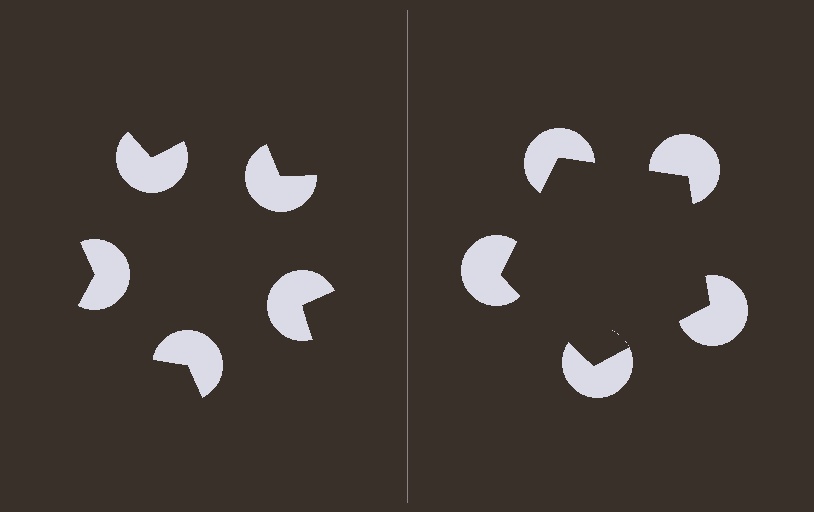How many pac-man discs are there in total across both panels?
10 — 5 on each side.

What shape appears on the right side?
An illusory pentagon.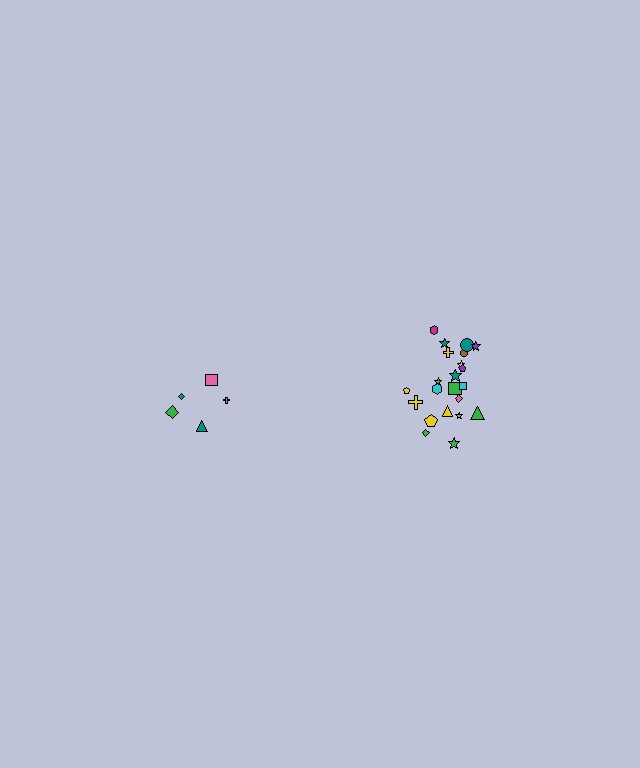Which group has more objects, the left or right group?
The right group.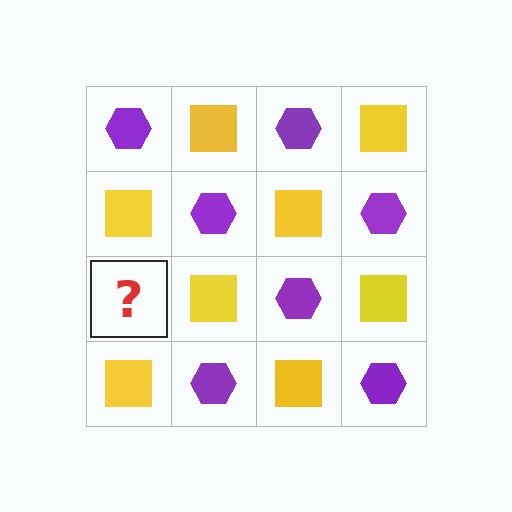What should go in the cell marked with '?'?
The missing cell should contain a purple hexagon.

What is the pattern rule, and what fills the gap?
The rule is that it alternates purple hexagon and yellow square in a checkerboard pattern. The gap should be filled with a purple hexagon.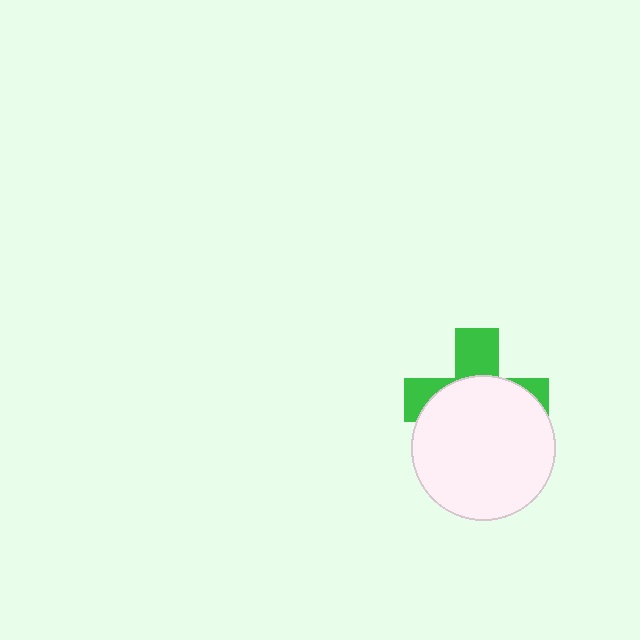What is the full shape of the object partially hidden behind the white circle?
The partially hidden object is a green cross.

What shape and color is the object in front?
The object in front is a white circle.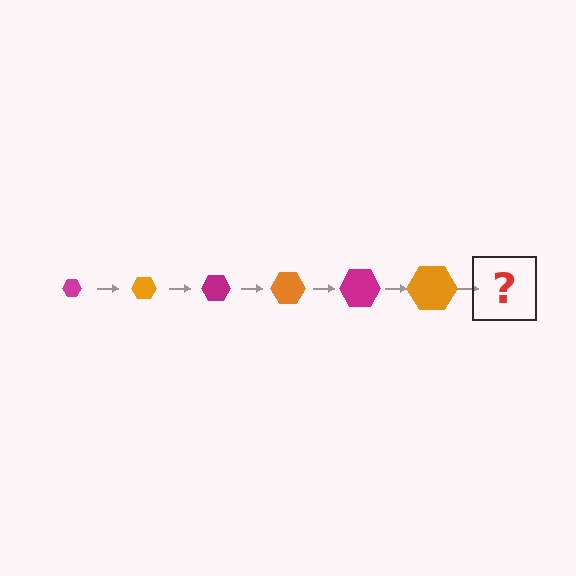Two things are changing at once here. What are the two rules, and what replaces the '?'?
The two rules are that the hexagon grows larger each step and the color cycles through magenta and orange. The '?' should be a magenta hexagon, larger than the previous one.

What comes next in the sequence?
The next element should be a magenta hexagon, larger than the previous one.